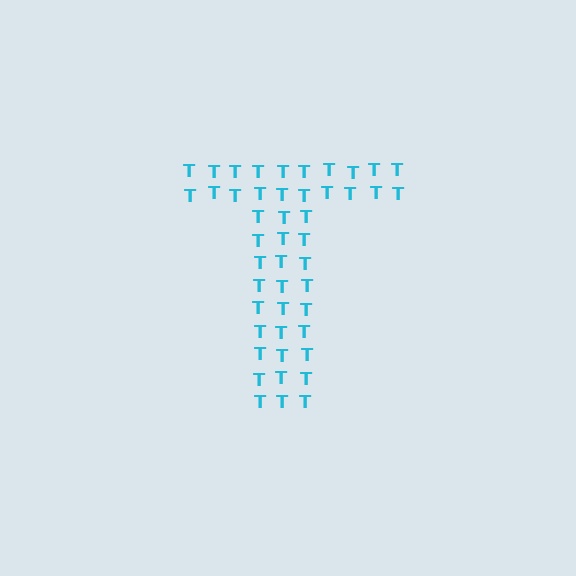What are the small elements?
The small elements are letter T's.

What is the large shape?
The large shape is the letter T.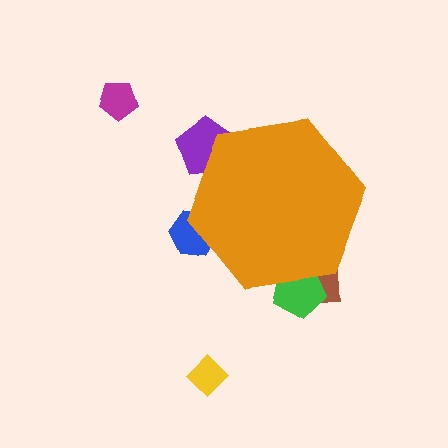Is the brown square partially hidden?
Yes, the brown square is partially hidden behind the orange hexagon.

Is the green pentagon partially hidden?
Yes, the green pentagon is partially hidden behind the orange hexagon.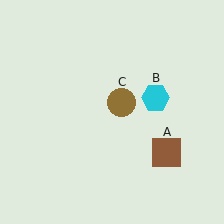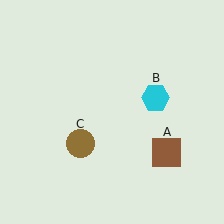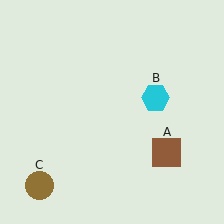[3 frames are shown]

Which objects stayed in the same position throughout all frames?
Brown square (object A) and cyan hexagon (object B) remained stationary.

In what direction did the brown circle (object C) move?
The brown circle (object C) moved down and to the left.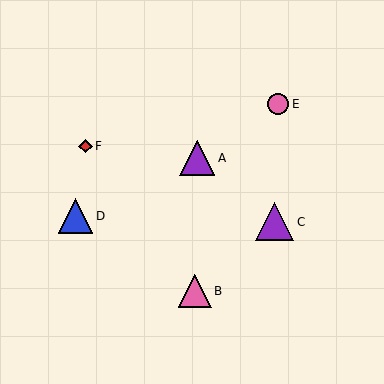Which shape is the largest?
The purple triangle (labeled C) is the largest.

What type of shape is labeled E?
Shape E is a pink circle.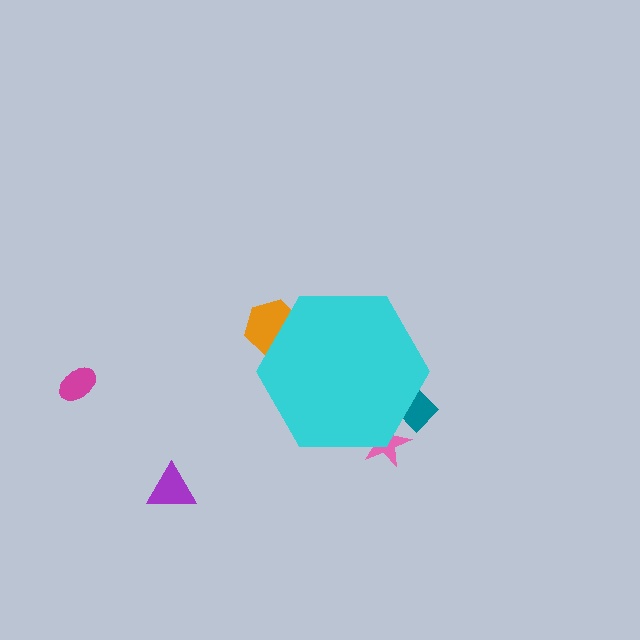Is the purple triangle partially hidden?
No, the purple triangle is fully visible.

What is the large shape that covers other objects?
A cyan hexagon.